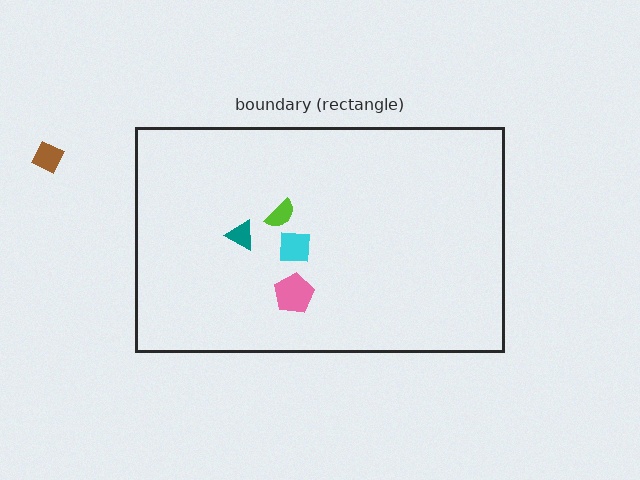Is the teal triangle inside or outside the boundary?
Inside.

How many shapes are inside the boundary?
4 inside, 1 outside.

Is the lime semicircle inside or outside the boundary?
Inside.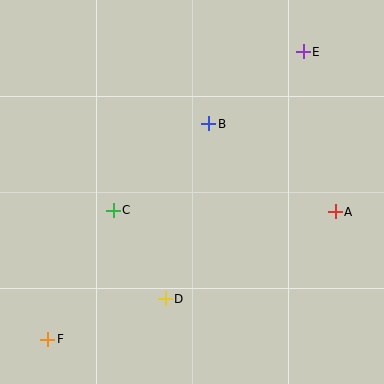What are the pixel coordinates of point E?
Point E is at (303, 52).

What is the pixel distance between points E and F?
The distance between E and F is 385 pixels.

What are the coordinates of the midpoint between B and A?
The midpoint between B and A is at (272, 168).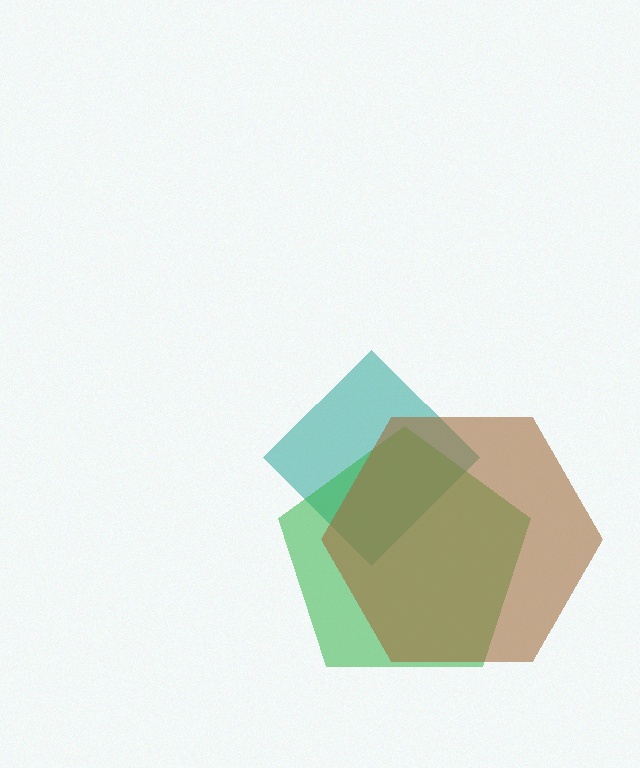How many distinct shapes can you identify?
There are 3 distinct shapes: a teal diamond, a green pentagon, a brown hexagon.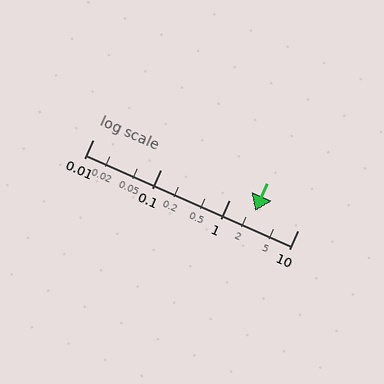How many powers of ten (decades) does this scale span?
The scale spans 3 decades, from 0.01 to 10.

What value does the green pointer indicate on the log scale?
The pointer indicates approximately 2.4.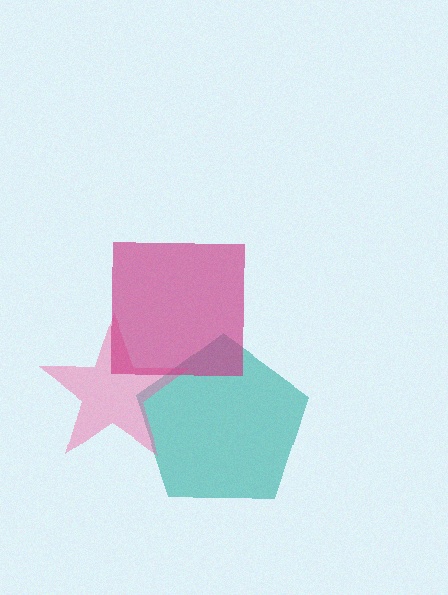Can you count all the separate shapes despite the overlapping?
Yes, there are 3 separate shapes.